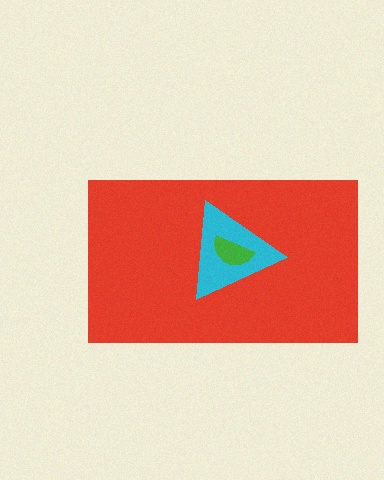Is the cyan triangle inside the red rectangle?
Yes.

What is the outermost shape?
The red rectangle.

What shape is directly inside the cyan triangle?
The green semicircle.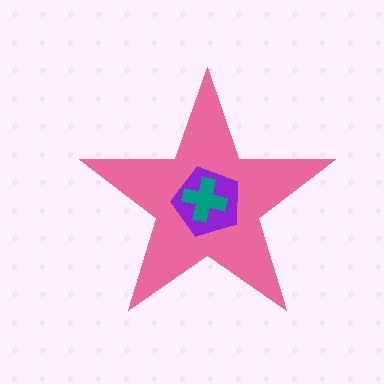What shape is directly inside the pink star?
The purple pentagon.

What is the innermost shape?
The teal cross.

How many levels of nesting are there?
3.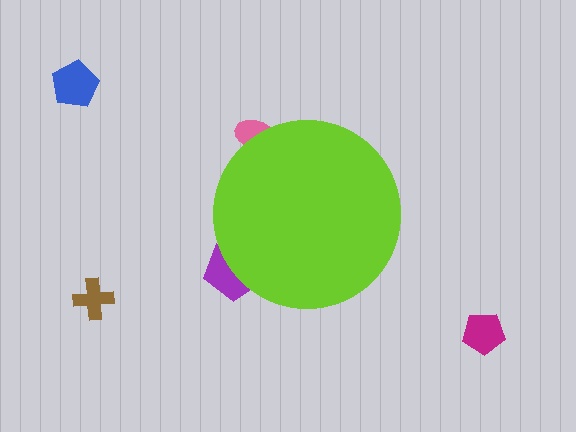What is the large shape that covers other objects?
A lime circle.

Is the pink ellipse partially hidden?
Yes, the pink ellipse is partially hidden behind the lime circle.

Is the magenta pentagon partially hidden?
No, the magenta pentagon is fully visible.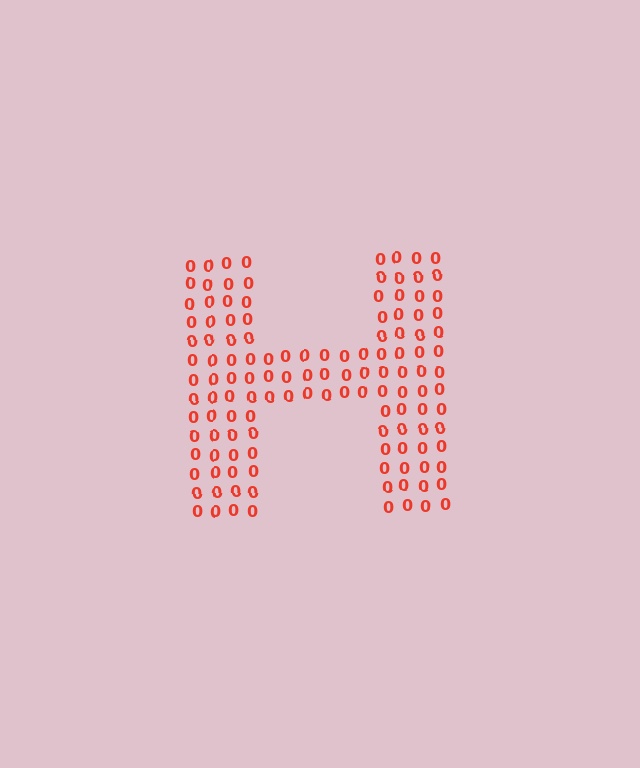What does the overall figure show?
The overall figure shows the letter H.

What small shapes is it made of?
It is made of small digit 0's.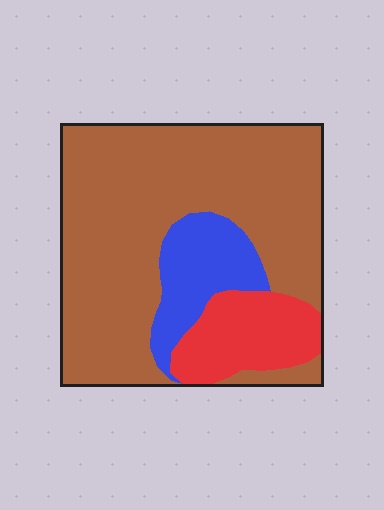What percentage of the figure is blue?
Blue takes up about one eighth (1/8) of the figure.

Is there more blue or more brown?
Brown.